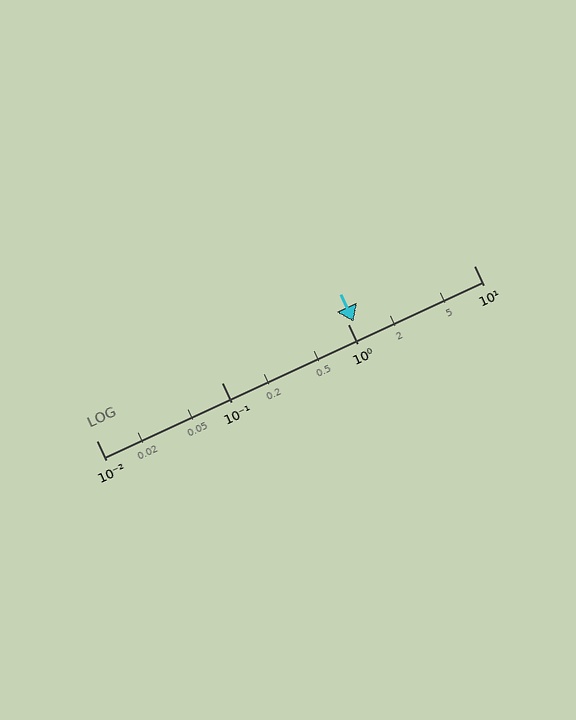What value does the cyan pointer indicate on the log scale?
The pointer indicates approximately 1.1.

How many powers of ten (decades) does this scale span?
The scale spans 3 decades, from 0.01 to 10.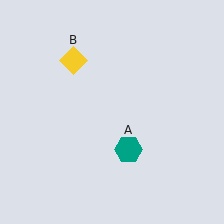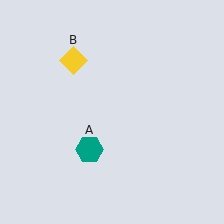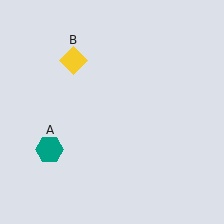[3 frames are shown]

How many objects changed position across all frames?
1 object changed position: teal hexagon (object A).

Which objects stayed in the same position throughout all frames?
Yellow diamond (object B) remained stationary.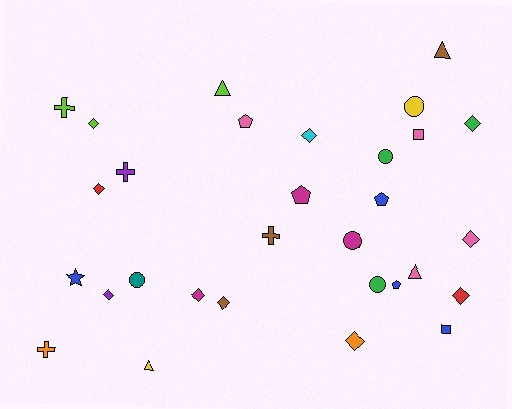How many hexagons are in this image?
There are no hexagons.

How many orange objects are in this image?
There are 2 orange objects.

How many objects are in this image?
There are 30 objects.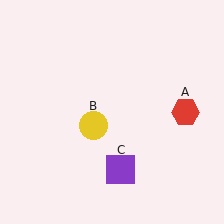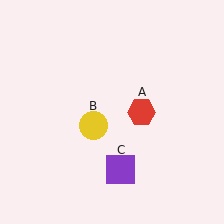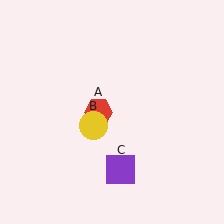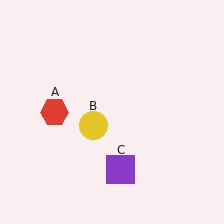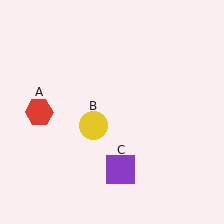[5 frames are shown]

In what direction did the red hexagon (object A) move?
The red hexagon (object A) moved left.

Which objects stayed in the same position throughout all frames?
Yellow circle (object B) and purple square (object C) remained stationary.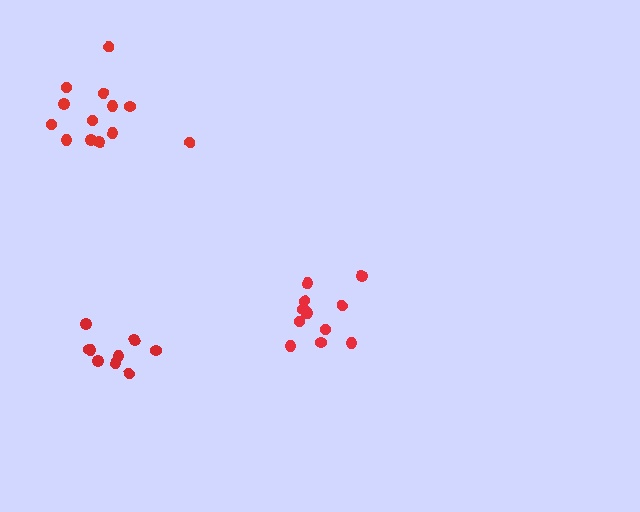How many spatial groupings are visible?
There are 3 spatial groupings.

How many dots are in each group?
Group 1: 12 dots, Group 2: 13 dots, Group 3: 9 dots (34 total).